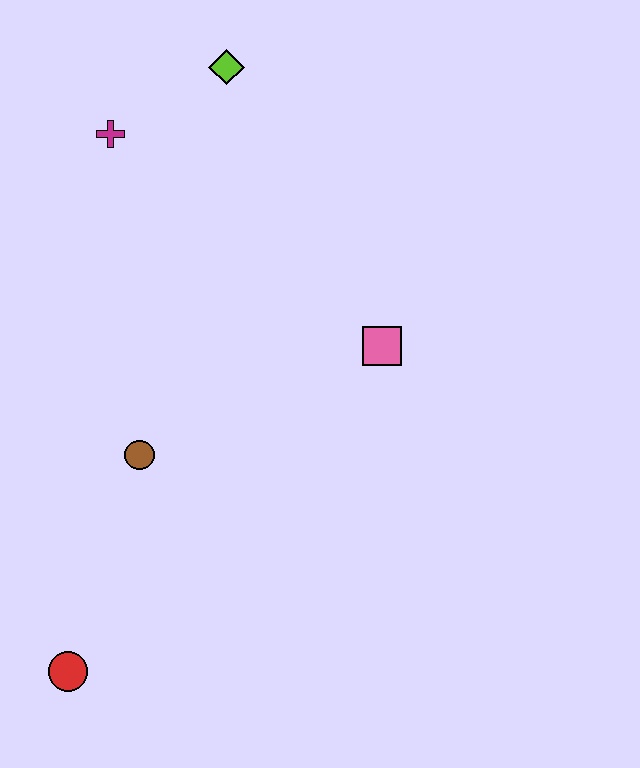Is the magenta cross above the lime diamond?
No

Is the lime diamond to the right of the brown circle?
Yes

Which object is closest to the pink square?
The brown circle is closest to the pink square.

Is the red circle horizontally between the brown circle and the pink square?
No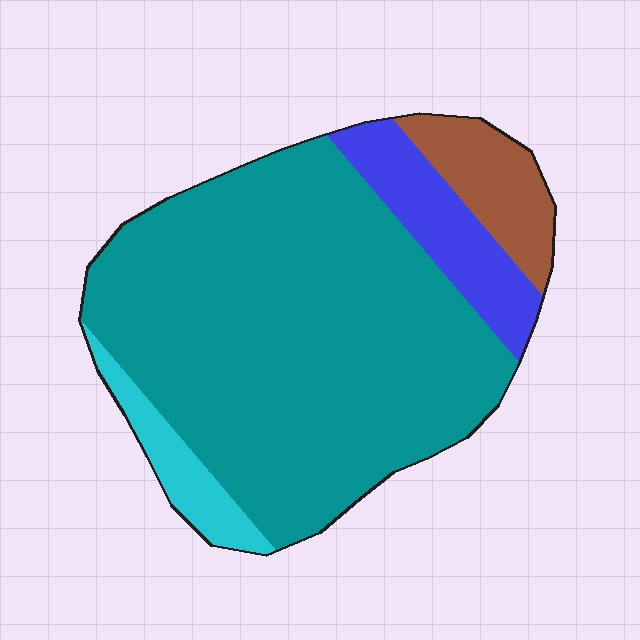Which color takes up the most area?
Teal, at roughly 75%.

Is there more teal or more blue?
Teal.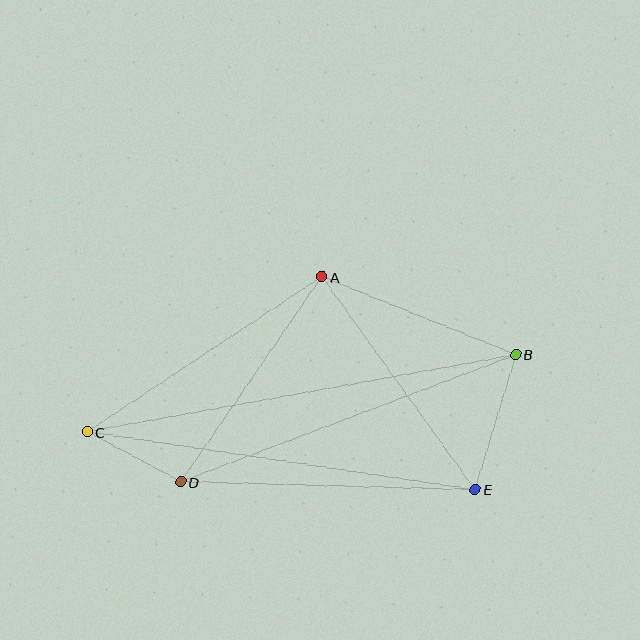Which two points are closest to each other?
Points C and D are closest to each other.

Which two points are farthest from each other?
Points B and C are farthest from each other.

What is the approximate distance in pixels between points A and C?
The distance between A and C is approximately 282 pixels.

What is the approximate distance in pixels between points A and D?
The distance between A and D is approximately 249 pixels.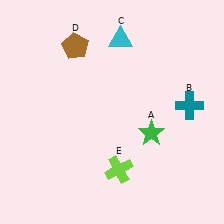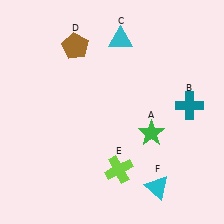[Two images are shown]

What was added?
A cyan triangle (F) was added in Image 2.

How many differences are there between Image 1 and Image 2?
There is 1 difference between the two images.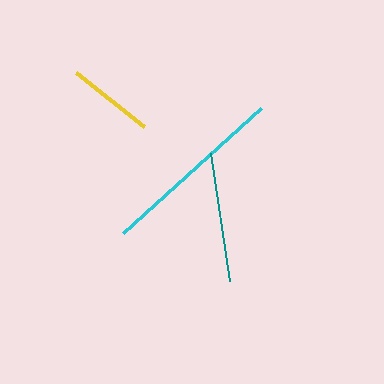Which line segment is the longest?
The cyan line is the longest at approximately 186 pixels.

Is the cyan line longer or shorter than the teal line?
The cyan line is longer than the teal line.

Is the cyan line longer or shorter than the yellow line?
The cyan line is longer than the yellow line.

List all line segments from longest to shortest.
From longest to shortest: cyan, teal, yellow.